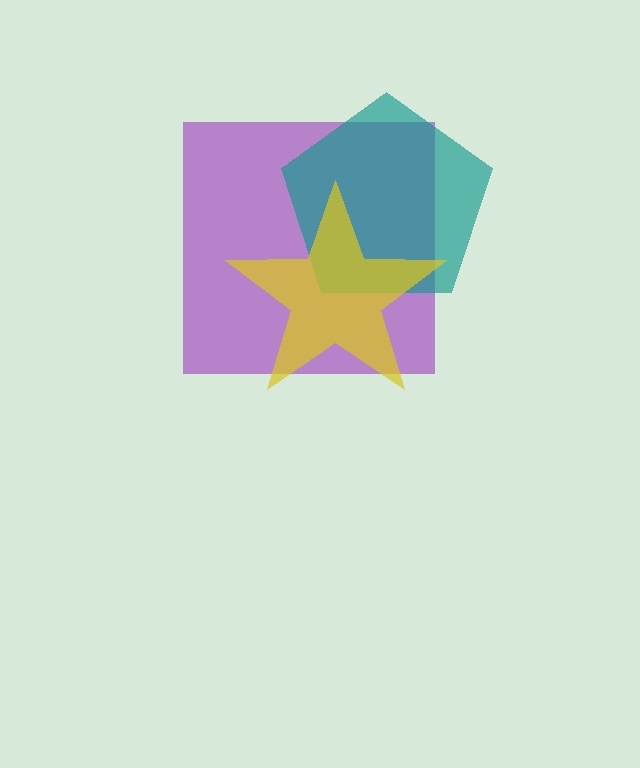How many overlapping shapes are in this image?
There are 3 overlapping shapes in the image.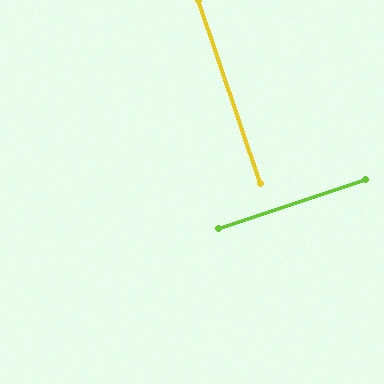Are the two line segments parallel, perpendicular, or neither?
Perpendicular — they meet at approximately 90°.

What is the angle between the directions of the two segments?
Approximately 90 degrees.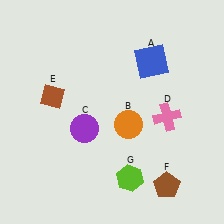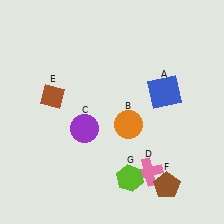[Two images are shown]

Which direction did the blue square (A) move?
The blue square (A) moved down.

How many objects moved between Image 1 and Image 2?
2 objects moved between the two images.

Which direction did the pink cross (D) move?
The pink cross (D) moved down.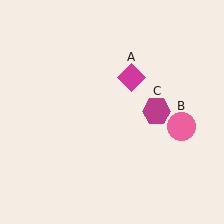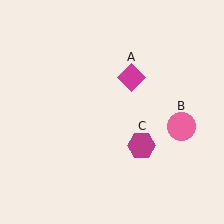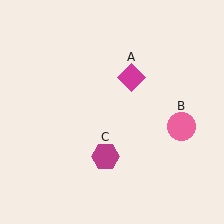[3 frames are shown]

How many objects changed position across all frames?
1 object changed position: magenta hexagon (object C).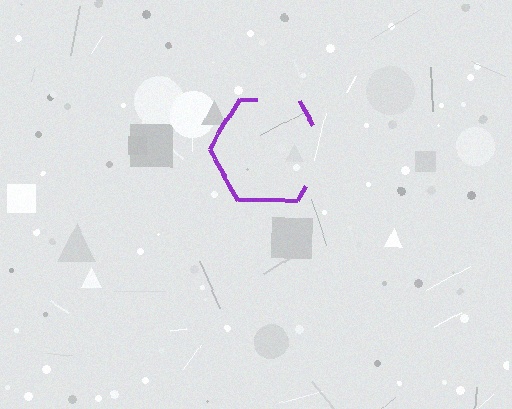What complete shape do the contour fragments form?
The contour fragments form a hexagon.